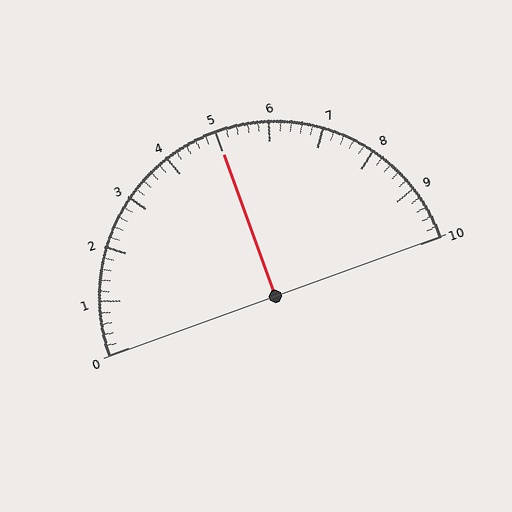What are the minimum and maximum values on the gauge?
The gauge ranges from 0 to 10.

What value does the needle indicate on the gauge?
The needle indicates approximately 5.0.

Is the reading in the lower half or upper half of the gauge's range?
The reading is in the upper half of the range (0 to 10).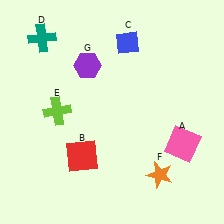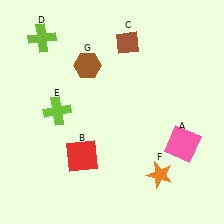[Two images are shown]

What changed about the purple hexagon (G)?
In Image 1, G is purple. In Image 2, it changed to brown.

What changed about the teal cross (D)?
In Image 1, D is teal. In Image 2, it changed to lime.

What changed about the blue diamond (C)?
In Image 1, C is blue. In Image 2, it changed to brown.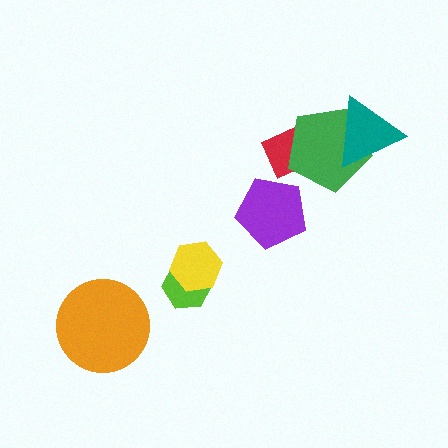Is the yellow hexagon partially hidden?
No, no other shape covers it.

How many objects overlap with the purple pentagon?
0 objects overlap with the purple pentagon.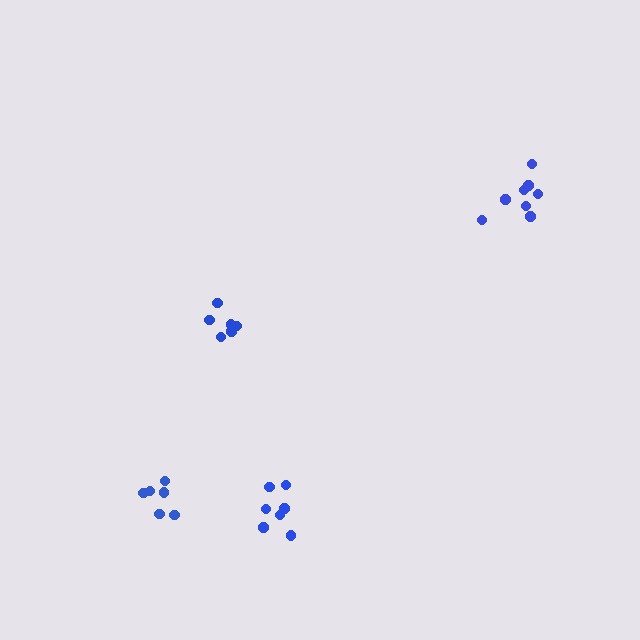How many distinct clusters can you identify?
There are 4 distinct clusters.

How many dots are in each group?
Group 1: 7 dots, Group 2: 8 dots, Group 3: 6 dots, Group 4: 6 dots (27 total).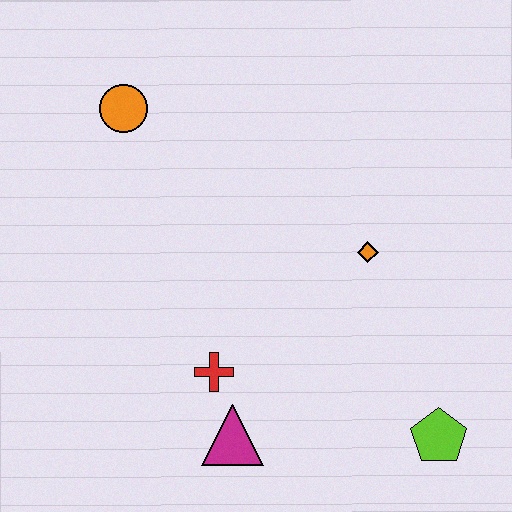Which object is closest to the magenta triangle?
The red cross is closest to the magenta triangle.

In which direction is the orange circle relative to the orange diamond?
The orange circle is to the left of the orange diamond.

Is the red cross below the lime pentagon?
No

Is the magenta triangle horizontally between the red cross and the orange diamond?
Yes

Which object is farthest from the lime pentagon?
The orange circle is farthest from the lime pentagon.